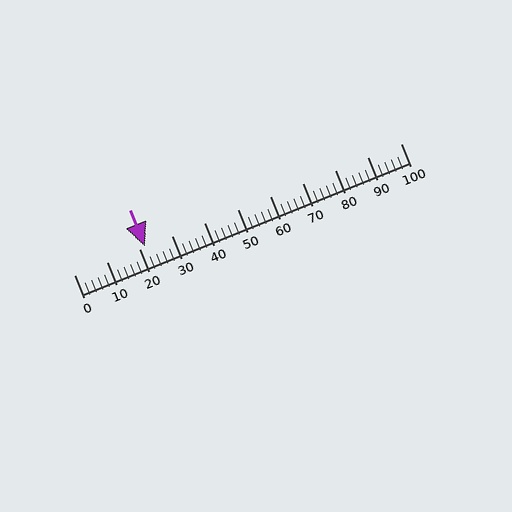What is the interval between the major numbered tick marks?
The major tick marks are spaced 10 units apart.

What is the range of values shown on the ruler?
The ruler shows values from 0 to 100.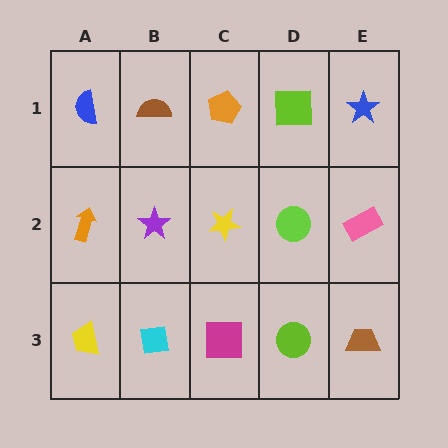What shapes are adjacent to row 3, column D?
A lime circle (row 2, column D), a magenta square (row 3, column C), a brown trapezoid (row 3, column E).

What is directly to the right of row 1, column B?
An orange pentagon.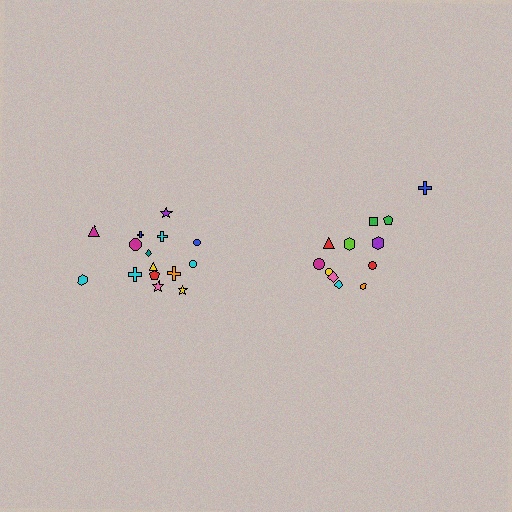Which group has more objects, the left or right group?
The left group.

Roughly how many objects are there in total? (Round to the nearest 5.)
Roughly 25 objects in total.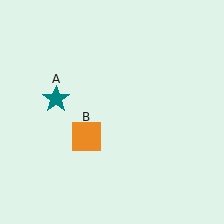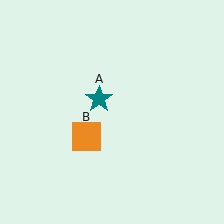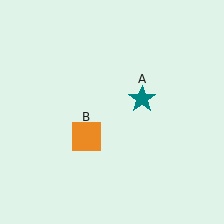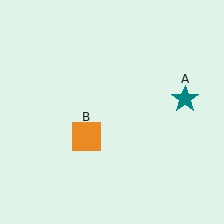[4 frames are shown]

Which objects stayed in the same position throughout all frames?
Orange square (object B) remained stationary.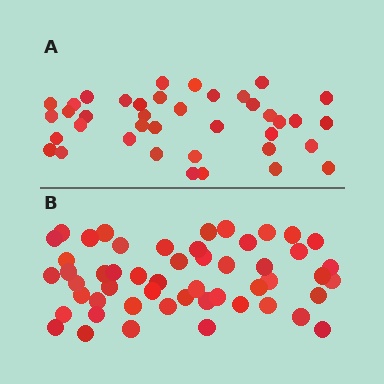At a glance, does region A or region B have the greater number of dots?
Region B (the bottom region) has more dots.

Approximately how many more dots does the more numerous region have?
Region B has approximately 15 more dots than region A.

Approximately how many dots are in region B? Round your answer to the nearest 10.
About 50 dots. (The exact count is 52, which rounds to 50.)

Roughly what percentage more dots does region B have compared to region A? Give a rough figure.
About 35% more.